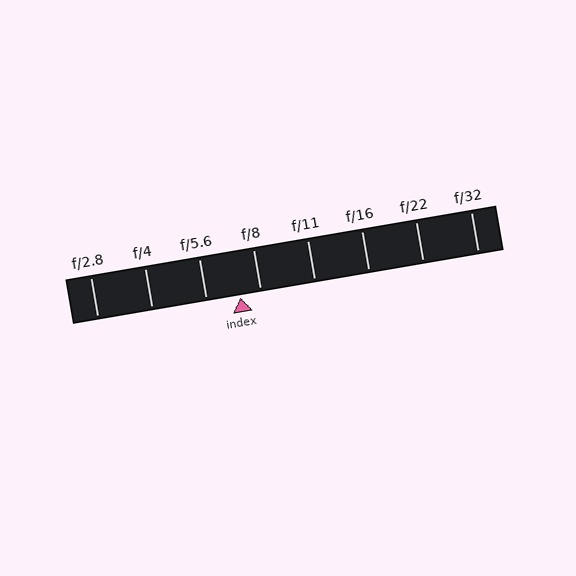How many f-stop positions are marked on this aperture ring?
There are 8 f-stop positions marked.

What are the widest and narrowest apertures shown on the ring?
The widest aperture shown is f/2.8 and the narrowest is f/32.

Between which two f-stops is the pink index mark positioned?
The index mark is between f/5.6 and f/8.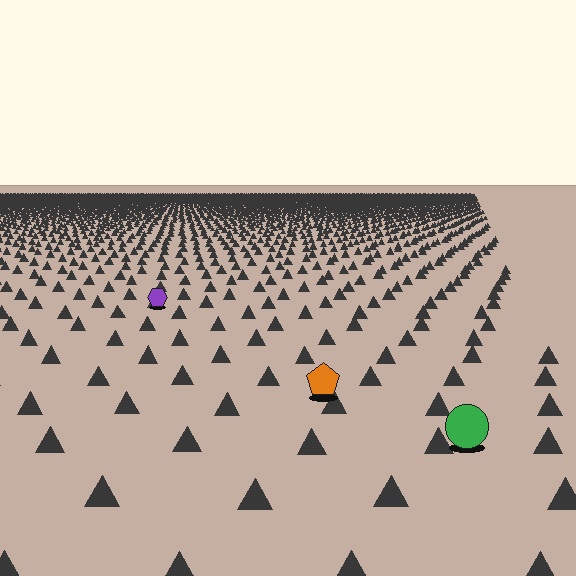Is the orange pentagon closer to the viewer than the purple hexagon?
Yes. The orange pentagon is closer — you can tell from the texture gradient: the ground texture is coarser near it.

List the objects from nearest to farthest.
From nearest to farthest: the green circle, the orange pentagon, the purple hexagon.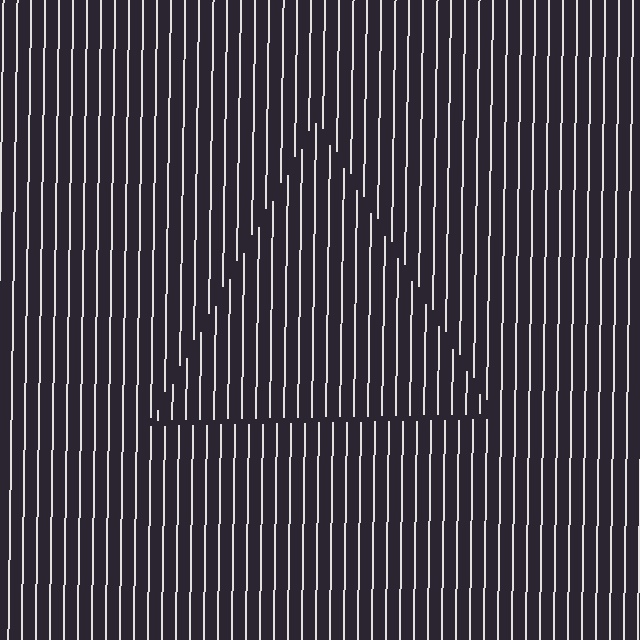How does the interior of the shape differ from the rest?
The interior of the shape contains the same grating, shifted by half a period — the contour is defined by the phase discontinuity where line-ends from the inner and outer gratings abut.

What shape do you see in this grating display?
An illusory triangle. The interior of the shape contains the same grating, shifted by half a period — the contour is defined by the phase discontinuity where line-ends from the inner and outer gratings abut.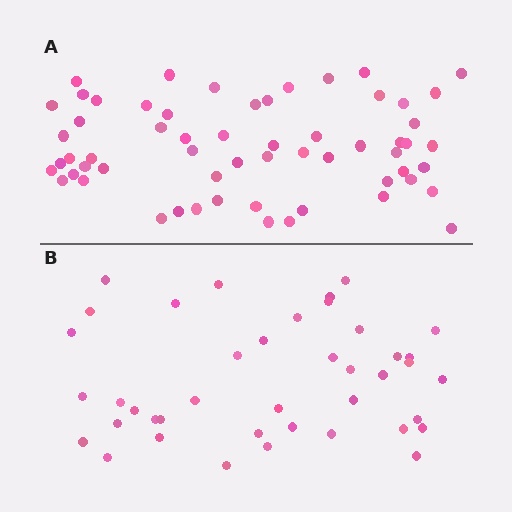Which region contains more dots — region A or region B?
Region A (the top region) has more dots.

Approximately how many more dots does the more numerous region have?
Region A has approximately 20 more dots than region B.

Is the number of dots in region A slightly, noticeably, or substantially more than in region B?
Region A has substantially more. The ratio is roughly 1.5 to 1.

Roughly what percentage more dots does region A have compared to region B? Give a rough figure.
About 45% more.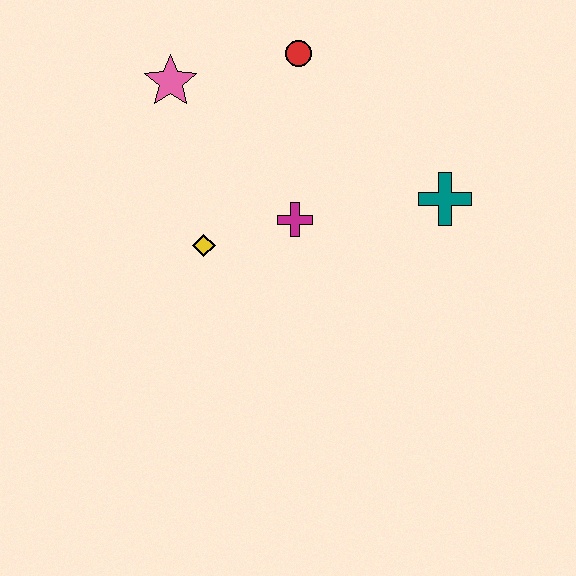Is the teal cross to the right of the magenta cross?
Yes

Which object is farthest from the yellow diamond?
The teal cross is farthest from the yellow diamond.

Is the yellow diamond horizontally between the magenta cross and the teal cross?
No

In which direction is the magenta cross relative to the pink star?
The magenta cross is below the pink star.